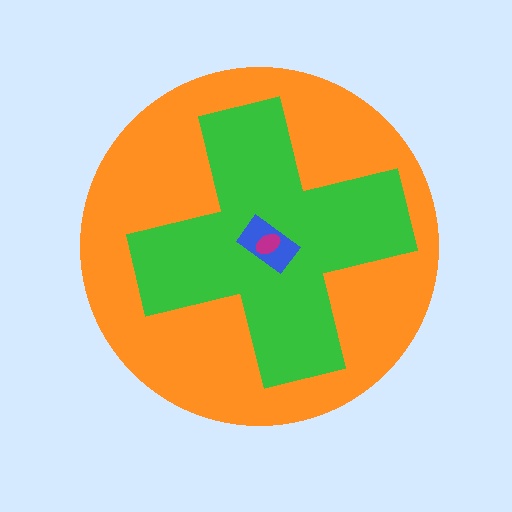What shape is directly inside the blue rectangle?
The magenta ellipse.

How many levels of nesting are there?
4.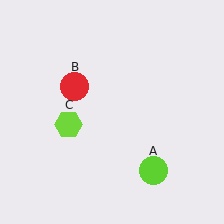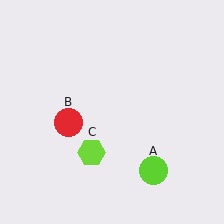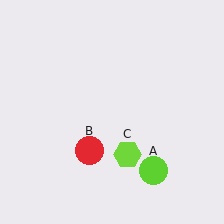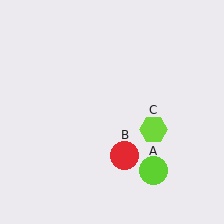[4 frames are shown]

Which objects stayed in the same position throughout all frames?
Lime circle (object A) remained stationary.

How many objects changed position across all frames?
2 objects changed position: red circle (object B), lime hexagon (object C).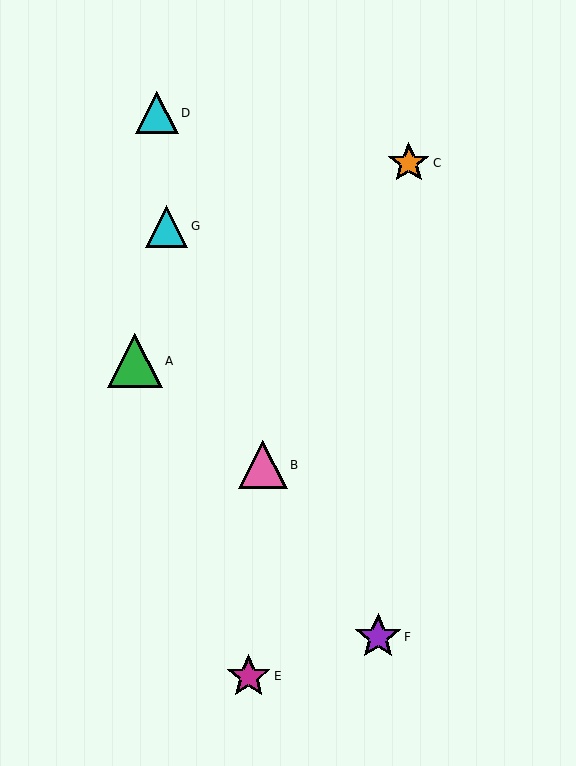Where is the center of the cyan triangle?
The center of the cyan triangle is at (167, 226).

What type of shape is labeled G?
Shape G is a cyan triangle.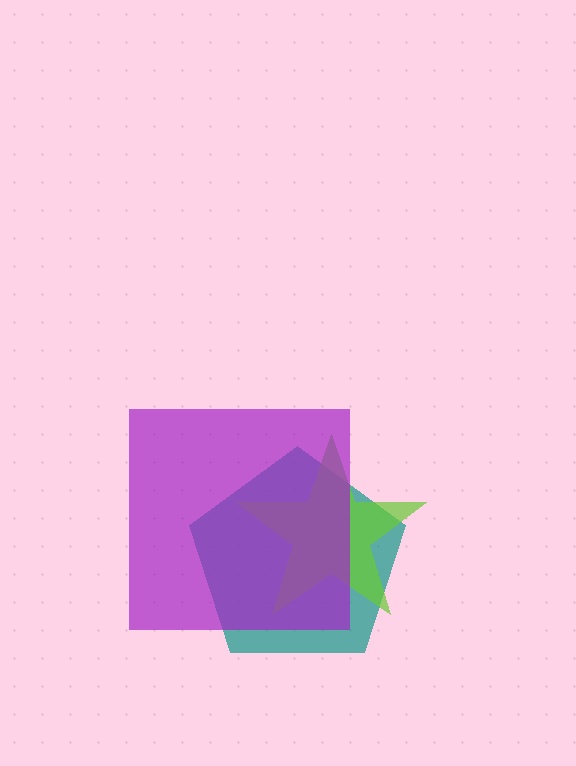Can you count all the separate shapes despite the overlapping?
Yes, there are 3 separate shapes.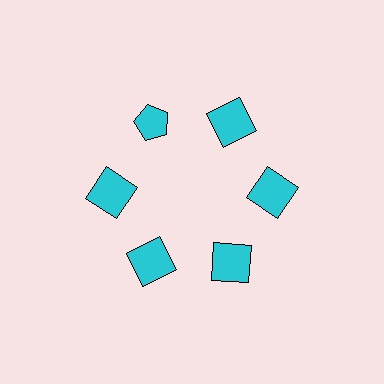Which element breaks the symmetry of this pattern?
The cyan pentagon at roughly the 11 o'clock position breaks the symmetry. All other shapes are cyan squares.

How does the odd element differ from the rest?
It has a different shape: pentagon instead of square.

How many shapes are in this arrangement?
There are 6 shapes arranged in a ring pattern.